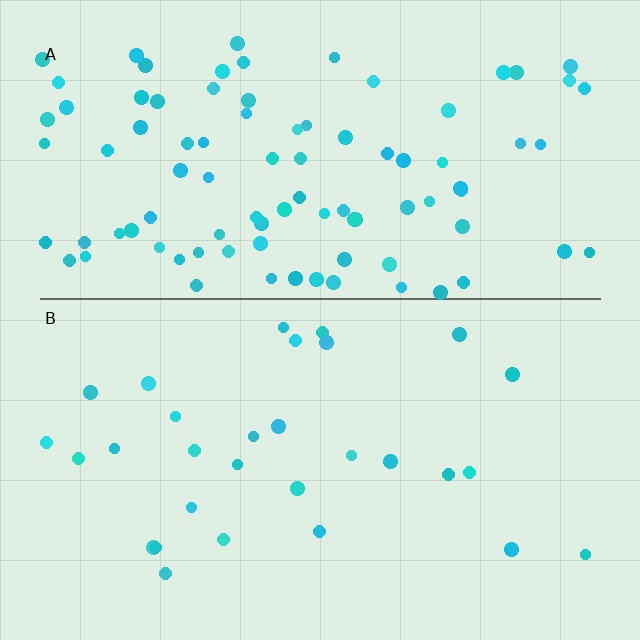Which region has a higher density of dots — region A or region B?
A (the top).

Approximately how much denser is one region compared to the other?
Approximately 3.1× — region A over region B.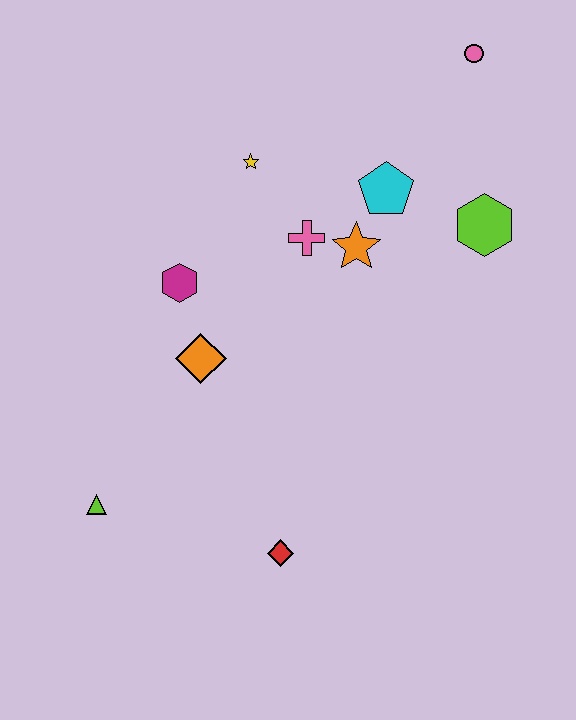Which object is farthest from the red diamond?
The pink circle is farthest from the red diamond.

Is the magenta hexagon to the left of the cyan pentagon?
Yes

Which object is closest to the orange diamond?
The magenta hexagon is closest to the orange diamond.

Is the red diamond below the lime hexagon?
Yes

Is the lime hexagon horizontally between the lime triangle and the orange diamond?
No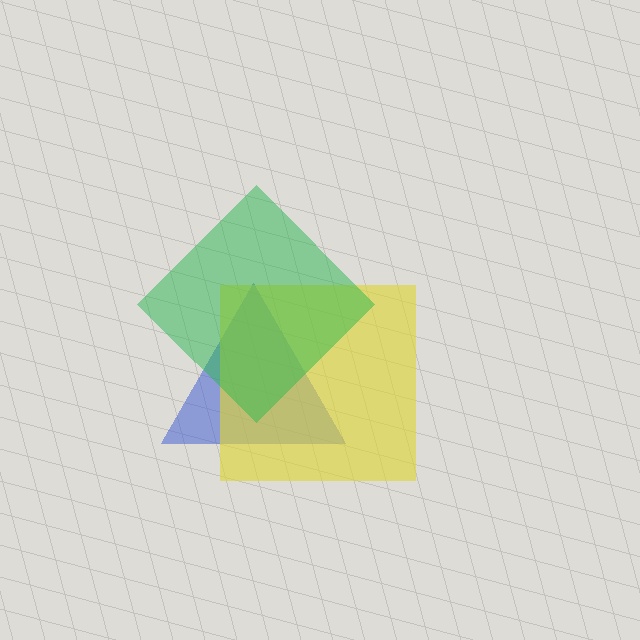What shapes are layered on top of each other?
The layered shapes are: a blue triangle, a yellow square, a green diamond.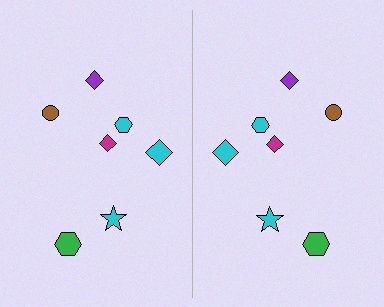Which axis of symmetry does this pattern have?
The pattern has a vertical axis of symmetry running through the center of the image.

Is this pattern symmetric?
Yes, this pattern has bilateral (reflection) symmetry.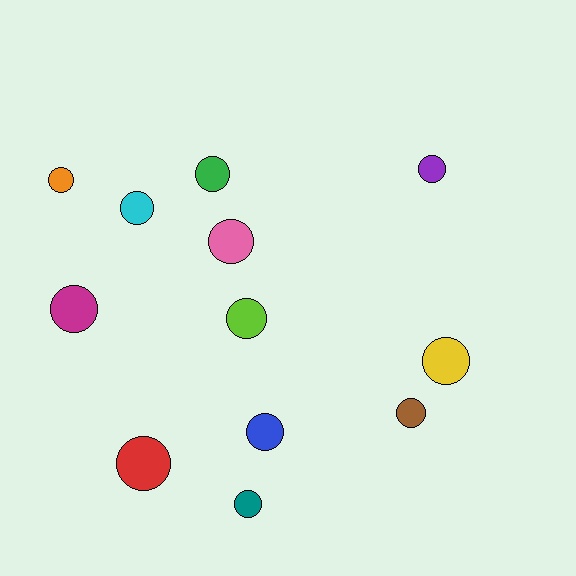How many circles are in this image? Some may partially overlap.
There are 12 circles.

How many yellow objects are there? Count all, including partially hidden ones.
There is 1 yellow object.